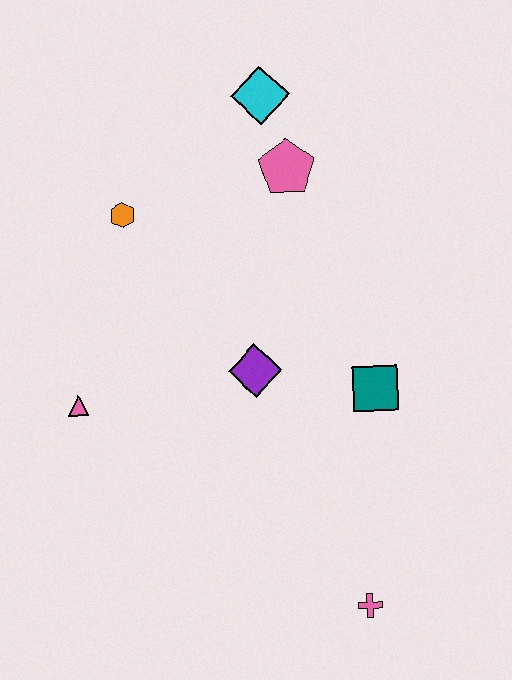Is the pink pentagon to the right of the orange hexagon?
Yes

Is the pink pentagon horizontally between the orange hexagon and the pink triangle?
No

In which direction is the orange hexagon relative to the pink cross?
The orange hexagon is above the pink cross.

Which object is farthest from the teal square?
The cyan diamond is farthest from the teal square.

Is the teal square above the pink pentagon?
No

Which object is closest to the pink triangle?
The purple diamond is closest to the pink triangle.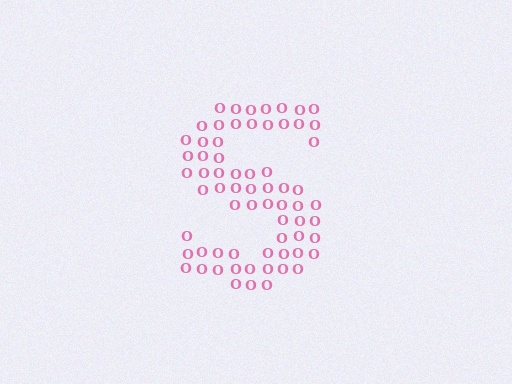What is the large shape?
The large shape is the letter S.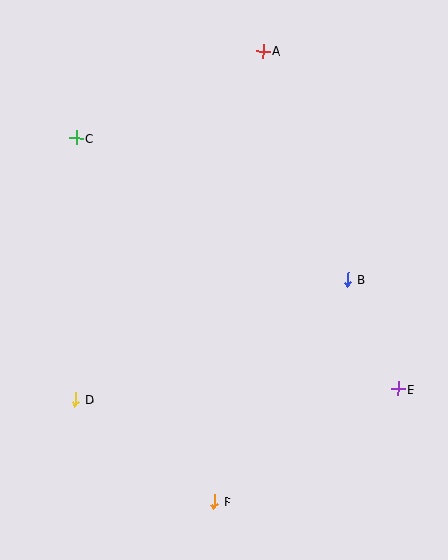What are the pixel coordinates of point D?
Point D is at (75, 399).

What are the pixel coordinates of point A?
Point A is at (263, 51).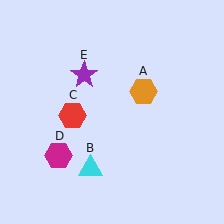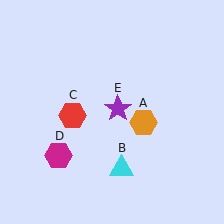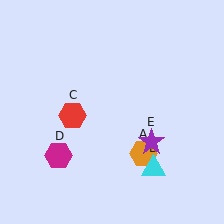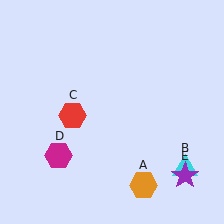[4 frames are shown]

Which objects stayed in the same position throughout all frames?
Red hexagon (object C) and magenta hexagon (object D) remained stationary.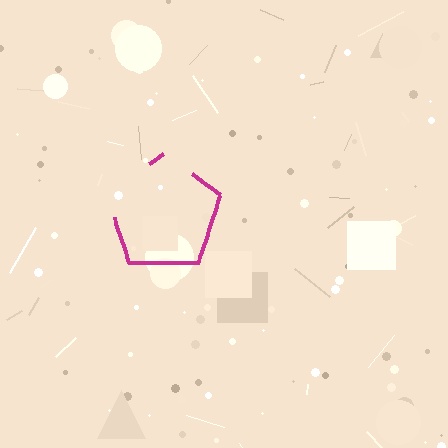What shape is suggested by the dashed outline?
The dashed outline suggests a pentagon.